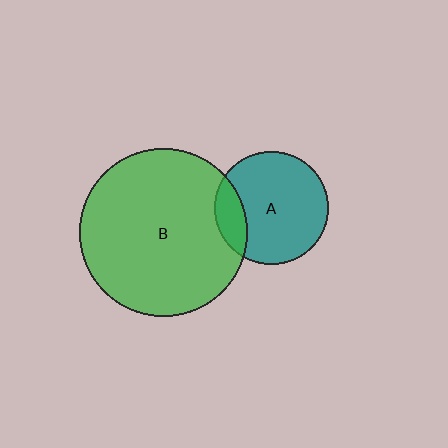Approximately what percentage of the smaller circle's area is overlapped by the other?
Approximately 15%.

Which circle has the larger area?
Circle B (green).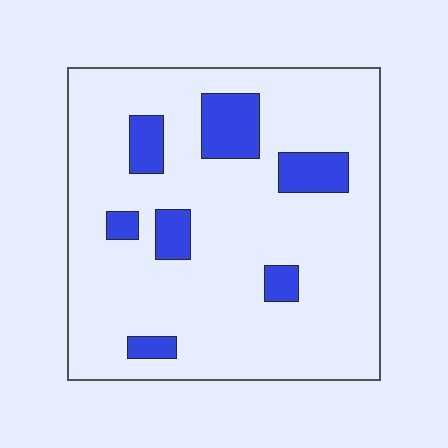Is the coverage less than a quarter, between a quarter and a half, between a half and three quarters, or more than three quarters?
Less than a quarter.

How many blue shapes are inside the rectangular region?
7.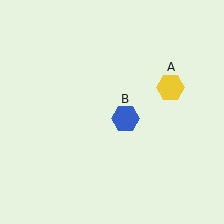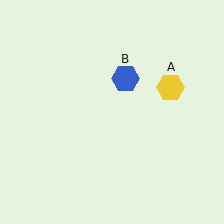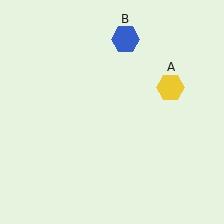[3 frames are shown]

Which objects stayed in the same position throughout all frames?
Yellow hexagon (object A) remained stationary.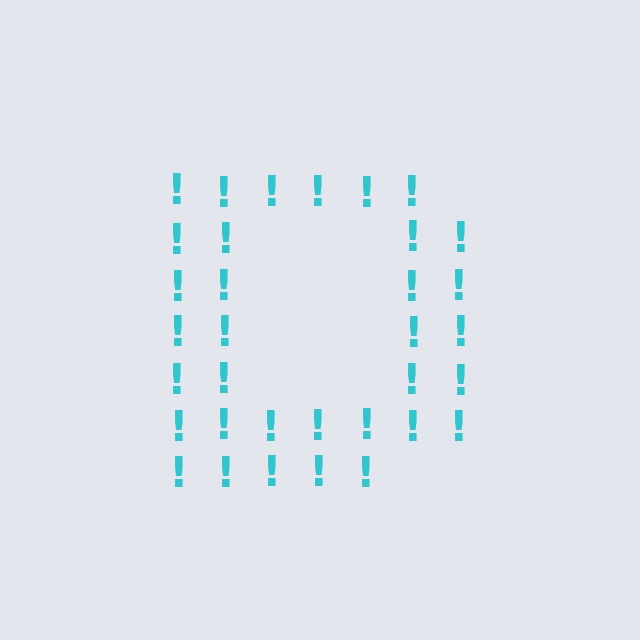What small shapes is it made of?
It is made of small exclamation marks.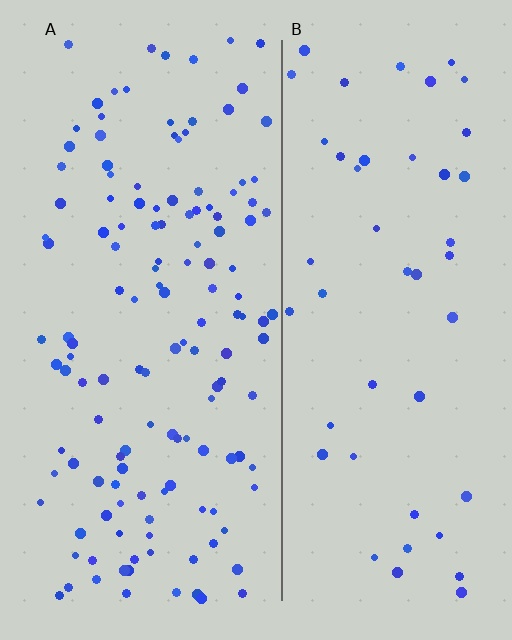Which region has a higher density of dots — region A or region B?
A (the left).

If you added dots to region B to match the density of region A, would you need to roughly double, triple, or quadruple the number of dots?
Approximately triple.